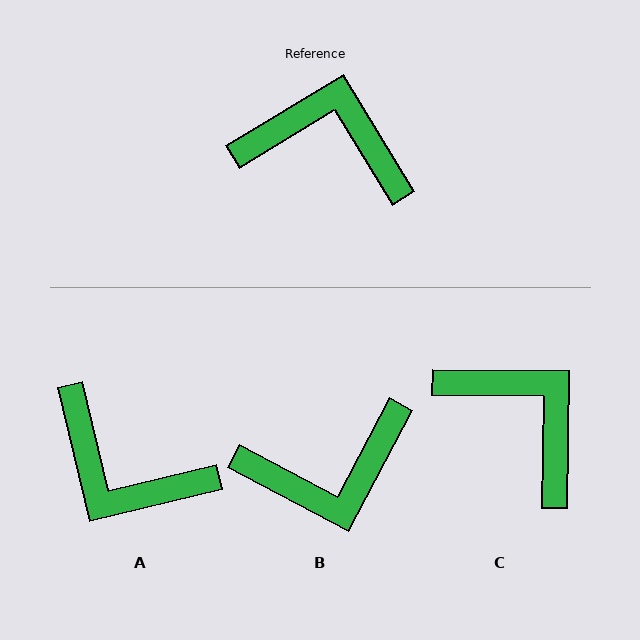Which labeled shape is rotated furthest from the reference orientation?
A, about 162 degrees away.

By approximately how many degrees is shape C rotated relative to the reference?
Approximately 32 degrees clockwise.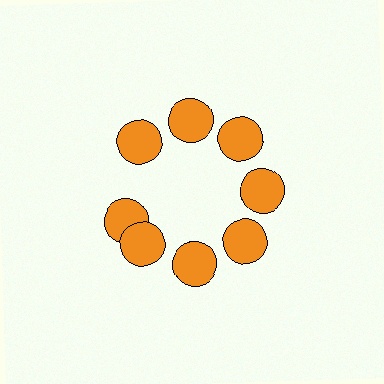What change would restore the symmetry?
The symmetry would be restored by rotating it back into even spacing with its neighbors so that all 8 circles sit at equal angles and equal distance from the center.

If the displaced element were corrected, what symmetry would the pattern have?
It would have 8-fold rotational symmetry — the pattern would map onto itself every 45 degrees.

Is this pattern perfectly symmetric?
No. The 8 orange circles are arranged in a ring, but one element near the 9 o'clock position is rotated out of alignment along the ring, breaking the 8-fold rotational symmetry.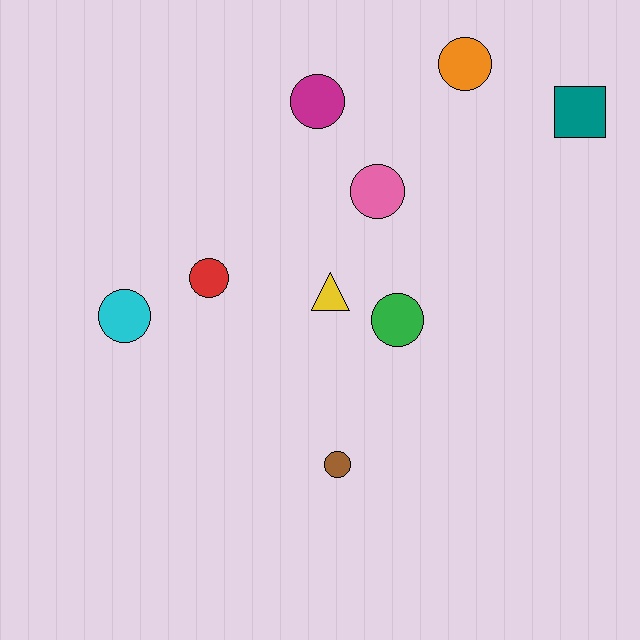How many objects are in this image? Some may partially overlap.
There are 9 objects.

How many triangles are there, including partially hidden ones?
There is 1 triangle.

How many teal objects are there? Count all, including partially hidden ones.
There is 1 teal object.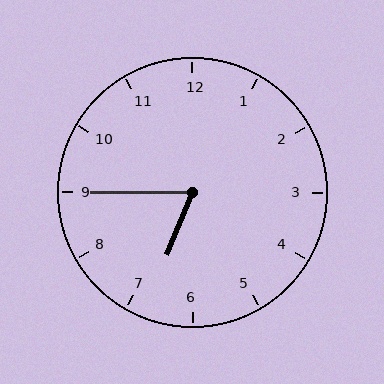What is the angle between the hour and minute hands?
Approximately 68 degrees.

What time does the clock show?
6:45.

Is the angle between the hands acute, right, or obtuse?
It is acute.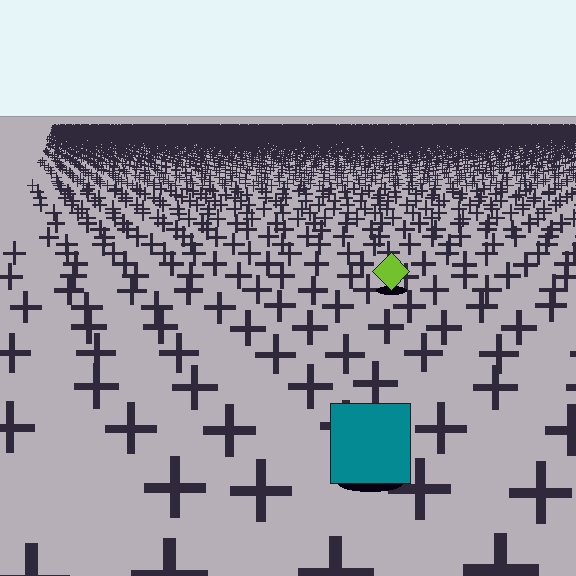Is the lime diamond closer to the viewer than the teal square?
No. The teal square is closer — you can tell from the texture gradient: the ground texture is coarser near it.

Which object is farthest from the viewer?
The lime diamond is farthest from the viewer. It appears smaller and the ground texture around it is denser.